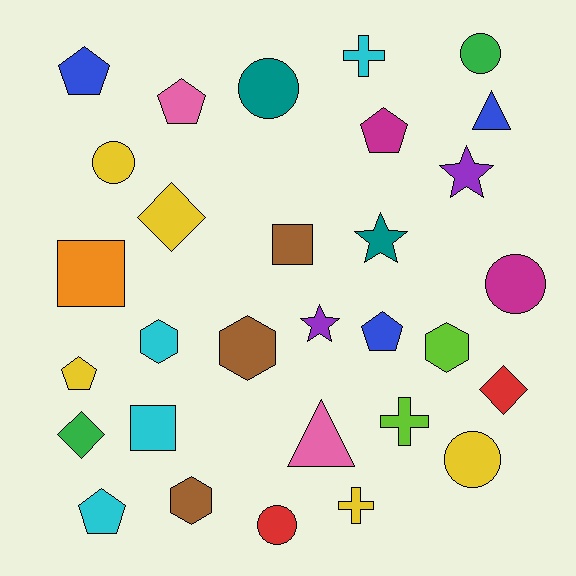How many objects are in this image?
There are 30 objects.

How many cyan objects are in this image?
There are 4 cyan objects.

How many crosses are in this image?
There are 3 crosses.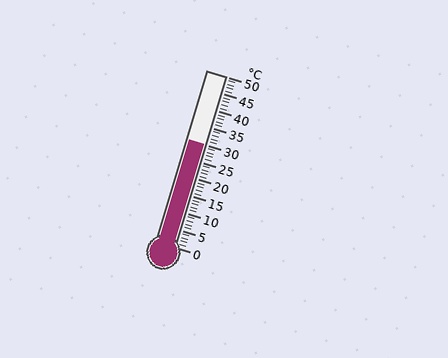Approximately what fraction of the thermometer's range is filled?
The thermometer is filled to approximately 60% of its range.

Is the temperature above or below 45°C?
The temperature is below 45°C.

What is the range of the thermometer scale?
The thermometer scale ranges from 0°C to 50°C.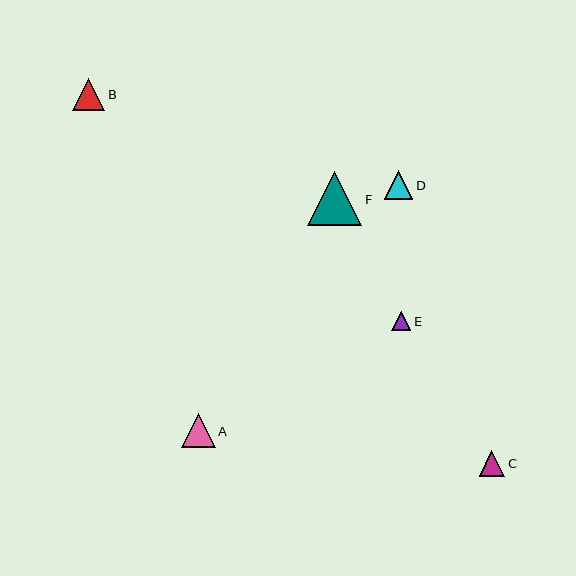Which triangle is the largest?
Triangle F is the largest with a size of approximately 54 pixels.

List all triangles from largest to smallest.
From largest to smallest: F, A, B, D, C, E.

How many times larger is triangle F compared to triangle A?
Triangle F is approximately 1.6 times the size of triangle A.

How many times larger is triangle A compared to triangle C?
Triangle A is approximately 1.3 times the size of triangle C.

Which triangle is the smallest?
Triangle E is the smallest with a size of approximately 19 pixels.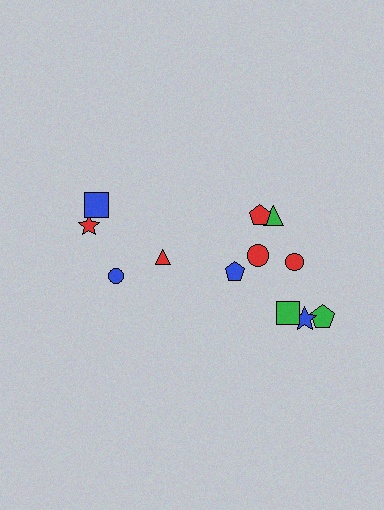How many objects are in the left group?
There are 4 objects.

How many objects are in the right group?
There are 8 objects.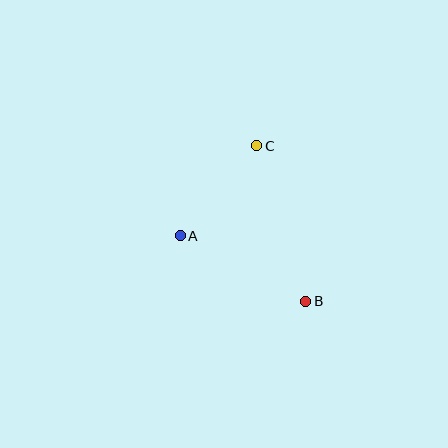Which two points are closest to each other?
Points A and C are closest to each other.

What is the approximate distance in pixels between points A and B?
The distance between A and B is approximately 142 pixels.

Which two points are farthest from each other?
Points B and C are farthest from each other.